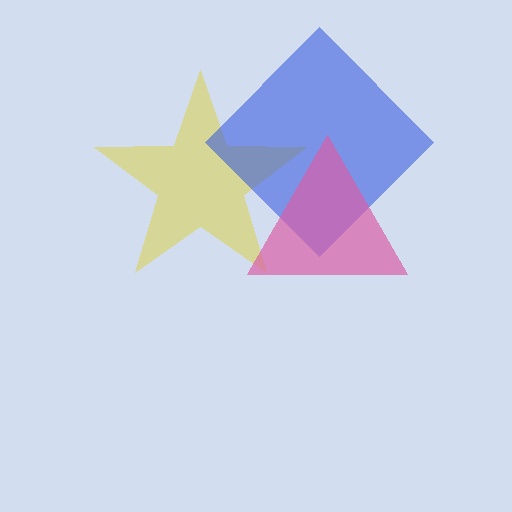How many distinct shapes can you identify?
There are 3 distinct shapes: a yellow star, a blue diamond, a pink triangle.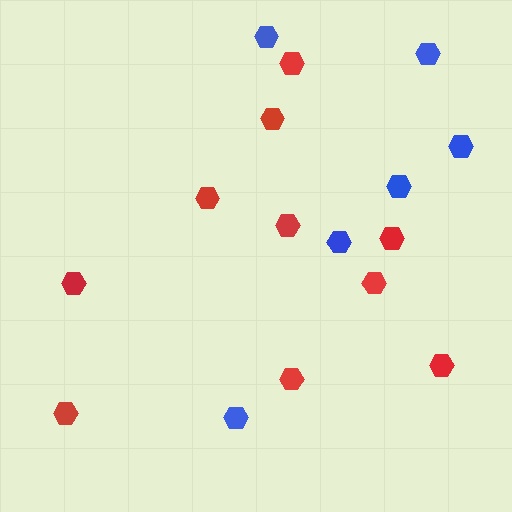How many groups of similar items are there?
There are 2 groups: one group of red hexagons (10) and one group of blue hexagons (6).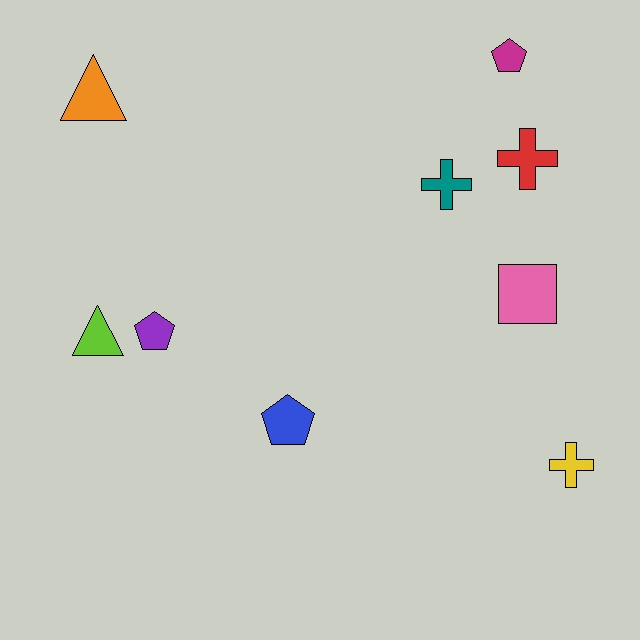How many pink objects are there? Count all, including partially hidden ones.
There is 1 pink object.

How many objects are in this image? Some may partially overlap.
There are 9 objects.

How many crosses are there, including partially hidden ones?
There are 3 crosses.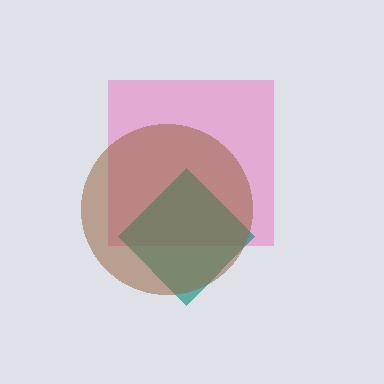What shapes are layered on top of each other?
The layered shapes are: a pink square, a teal diamond, a brown circle.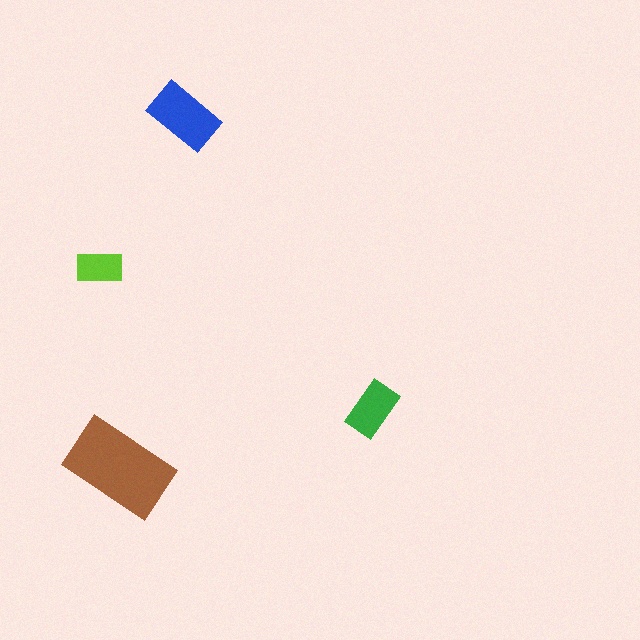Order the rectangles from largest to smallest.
the brown one, the blue one, the green one, the lime one.